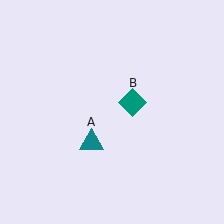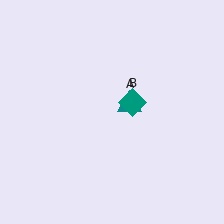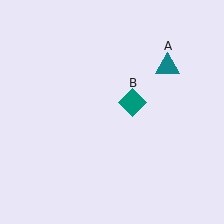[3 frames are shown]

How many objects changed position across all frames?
1 object changed position: teal triangle (object A).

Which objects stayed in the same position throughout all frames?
Teal diamond (object B) remained stationary.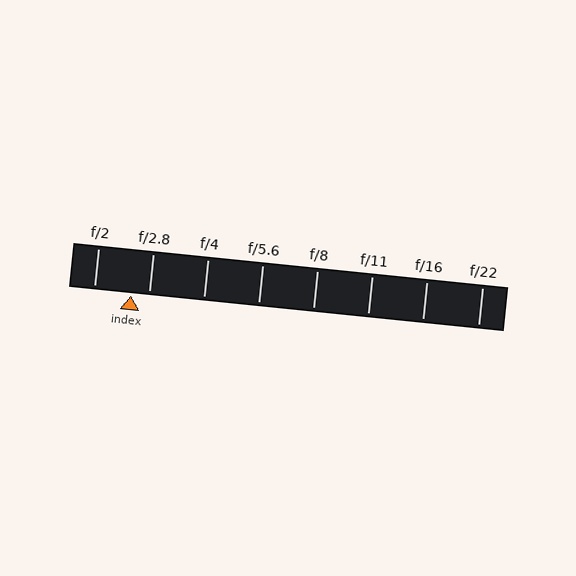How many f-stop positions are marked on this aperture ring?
There are 8 f-stop positions marked.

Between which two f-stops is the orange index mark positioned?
The index mark is between f/2 and f/2.8.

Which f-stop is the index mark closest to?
The index mark is closest to f/2.8.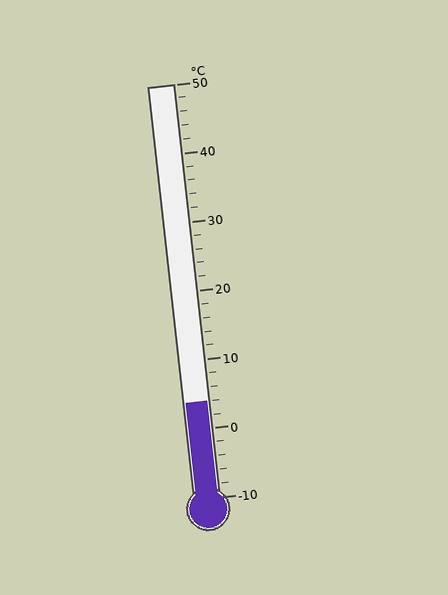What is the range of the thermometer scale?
The thermometer scale ranges from -10°C to 50°C.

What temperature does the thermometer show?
The thermometer shows approximately 4°C.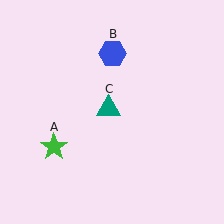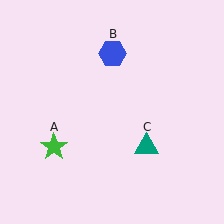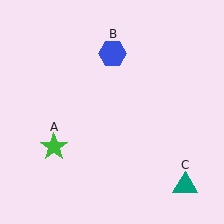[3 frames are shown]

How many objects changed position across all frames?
1 object changed position: teal triangle (object C).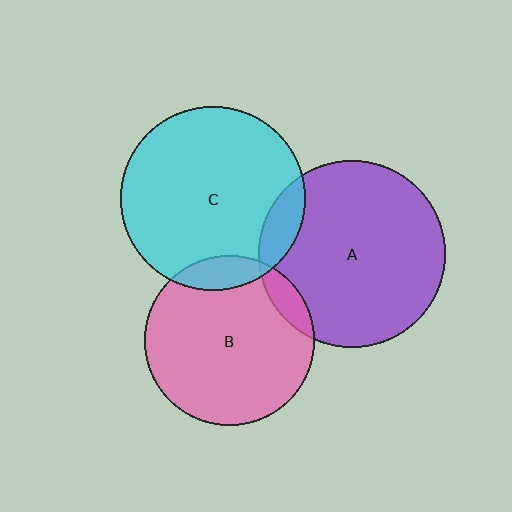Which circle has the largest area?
Circle A (purple).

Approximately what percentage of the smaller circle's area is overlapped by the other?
Approximately 10%.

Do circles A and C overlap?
Yes.